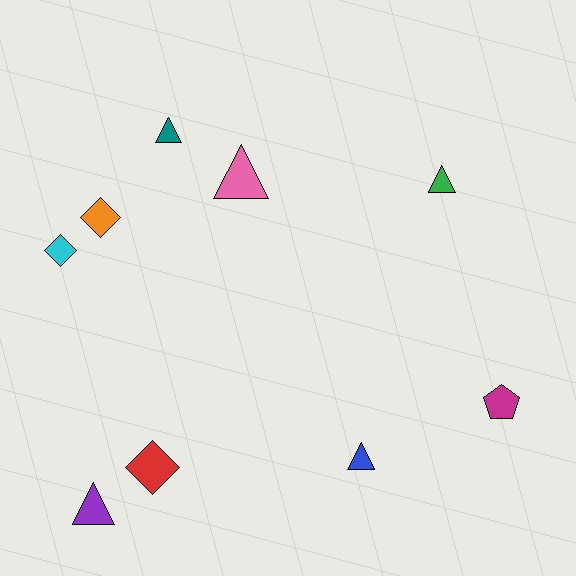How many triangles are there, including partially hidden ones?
There are 5 triangles.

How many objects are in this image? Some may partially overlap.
There are 9 objects.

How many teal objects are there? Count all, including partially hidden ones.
There is 1 teal object.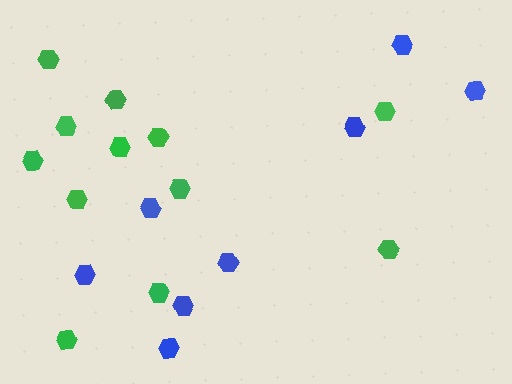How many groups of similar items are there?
There are 2 groups: one group of green hexagons (12) and one group of blue hexagons (8).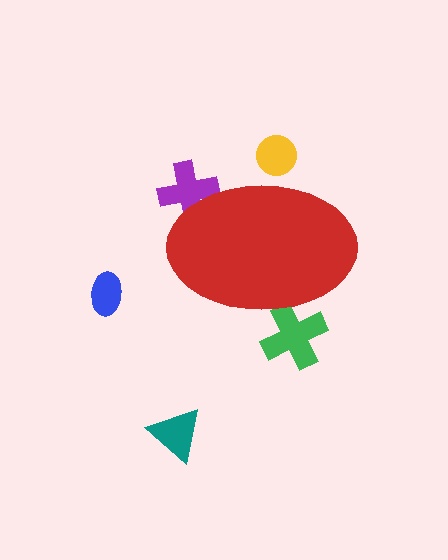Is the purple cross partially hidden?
Yes, the purple cross is partially hidden behind the red ellipse.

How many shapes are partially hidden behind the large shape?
3 shapes are partially hidden.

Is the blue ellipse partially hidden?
No, the blue ellipse is fully visible.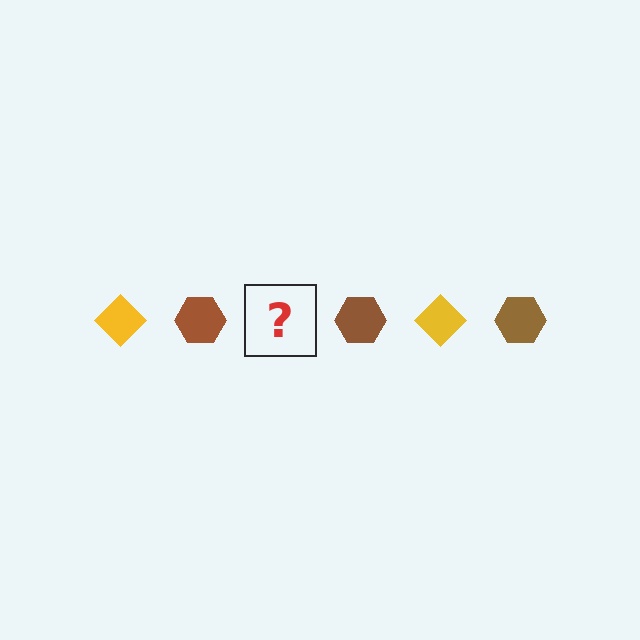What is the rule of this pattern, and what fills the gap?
The rule is that the pattern alternates between yellow diamond and brown hexagon. The gap should be filled with a yellow diamond.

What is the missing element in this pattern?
The missing element is a yellow diamond.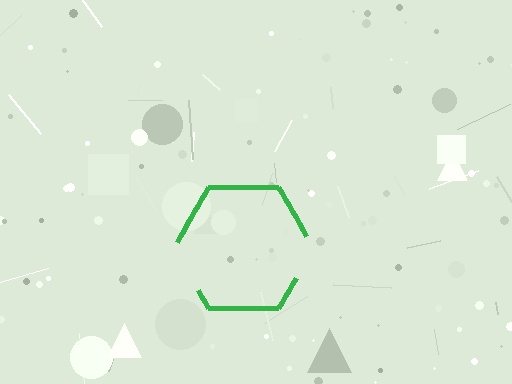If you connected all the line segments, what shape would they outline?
They would outline a hexagon.